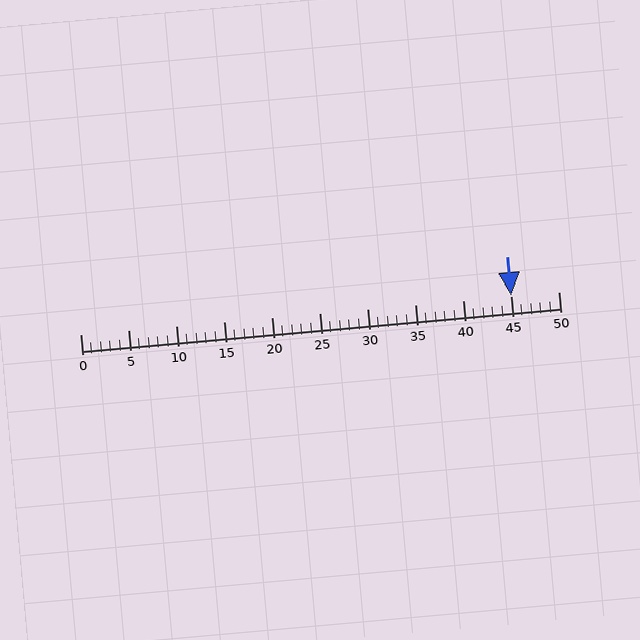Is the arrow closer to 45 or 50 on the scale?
The arrow is closer to 45.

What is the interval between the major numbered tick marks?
The major tick marks are spaced 5 units apart.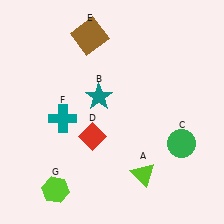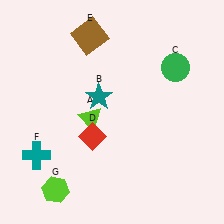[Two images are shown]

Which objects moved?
The objects that moved are: the lime triangle (A), the green circle (C), the teal cross (F).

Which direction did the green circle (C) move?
The green circle (C) moved up.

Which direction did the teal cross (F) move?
The teal cross (F) moved down.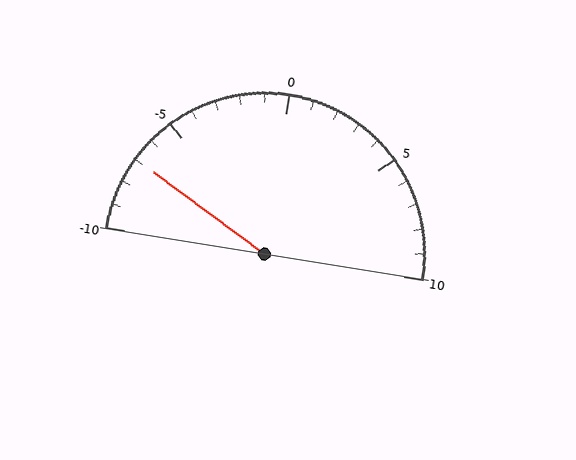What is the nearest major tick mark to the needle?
The nearest major tick mark is -5.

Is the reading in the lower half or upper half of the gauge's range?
The reading is in the lower half of the range (-10 to 10).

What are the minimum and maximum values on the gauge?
The gauge ranges from -10 to 10.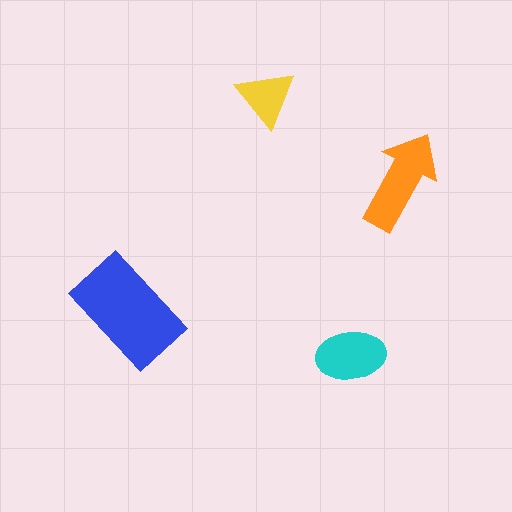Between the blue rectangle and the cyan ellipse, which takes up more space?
The blue rectangle.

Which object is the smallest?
The yellow triangle.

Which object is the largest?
The blue rectangle.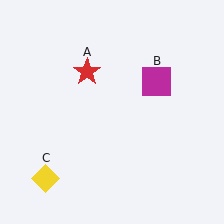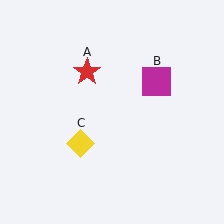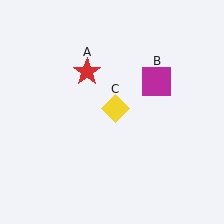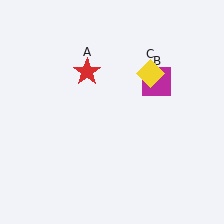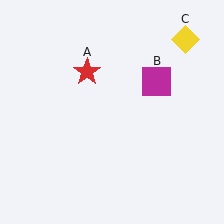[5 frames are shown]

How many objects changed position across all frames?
1 object changed position: yellow diamond (object C).